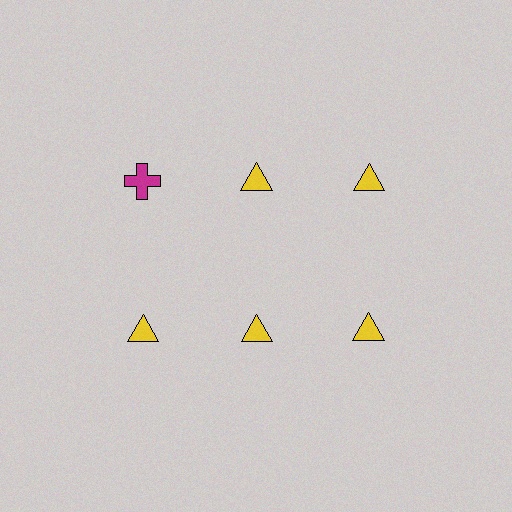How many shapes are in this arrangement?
There are 6 shapes arranged in a grid pattern.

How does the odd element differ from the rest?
It differs in both color (magenta instead of yellow) and shape (cross instead of triangle).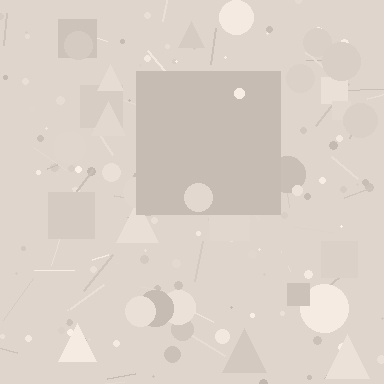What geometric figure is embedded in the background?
A square is embedded in the background.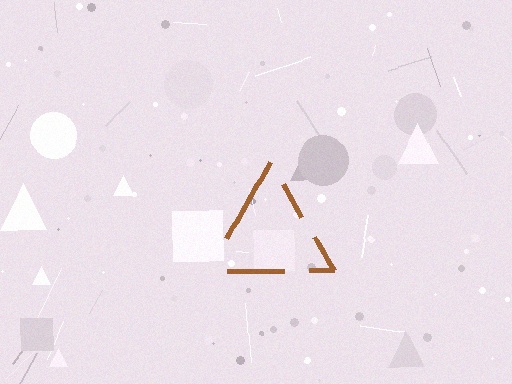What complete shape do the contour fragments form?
The contour fragments form a triangle.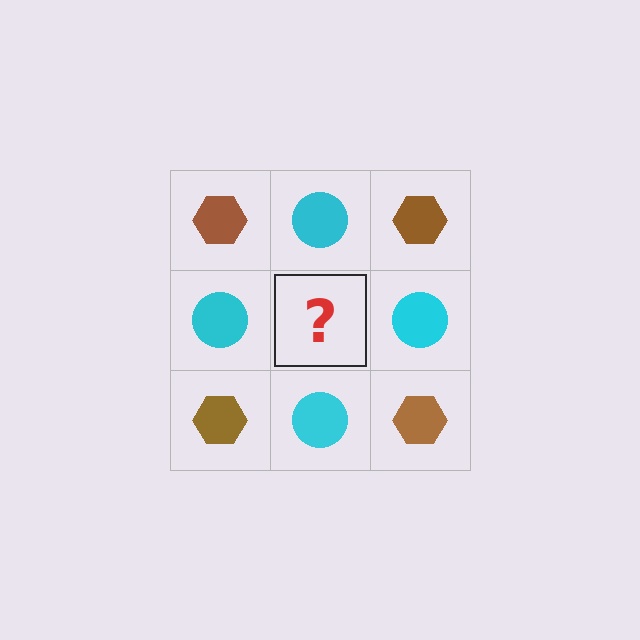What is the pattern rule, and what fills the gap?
The rule is that it alternates brown hexagon and cyan circle in a checkerboard pattern. The gap should be filled with a brown hexagon.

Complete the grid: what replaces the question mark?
The question mark should be replaced with a brown hexagon.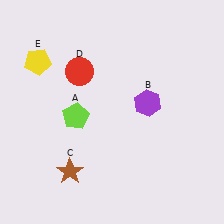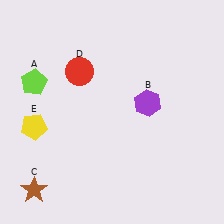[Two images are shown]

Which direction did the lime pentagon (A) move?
The lime pentagon (A) moved left.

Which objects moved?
The objects that moved are: the lime pentagon (A), the brown star (C), the yellow pentagon (E).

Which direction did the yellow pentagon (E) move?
The yellow pentagon (E) moved down.